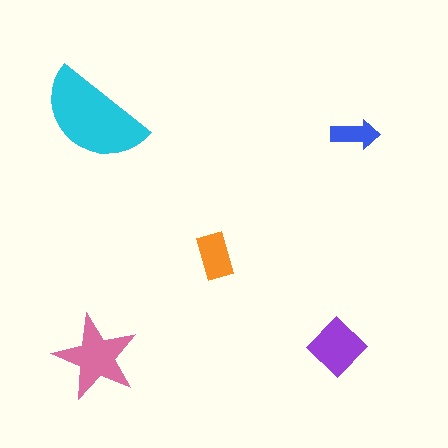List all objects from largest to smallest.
The cyan semicircle, the pink star, the purple diamond, the orange rectangle, the blue arrow.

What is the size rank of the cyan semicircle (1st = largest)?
1st.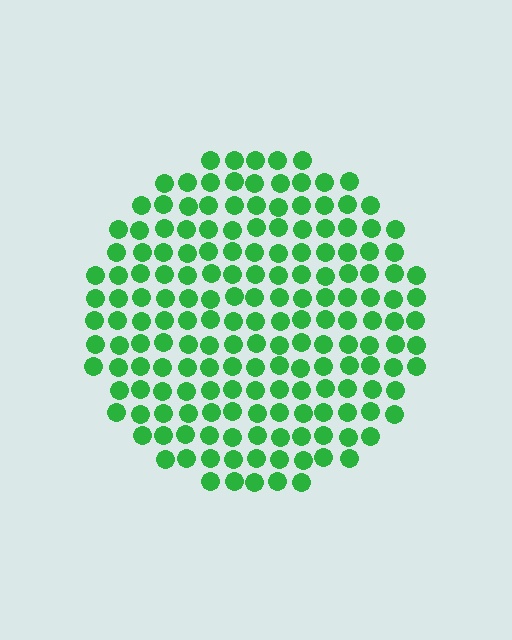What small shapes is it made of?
It is made of small circles.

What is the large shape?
The large shape is a circle.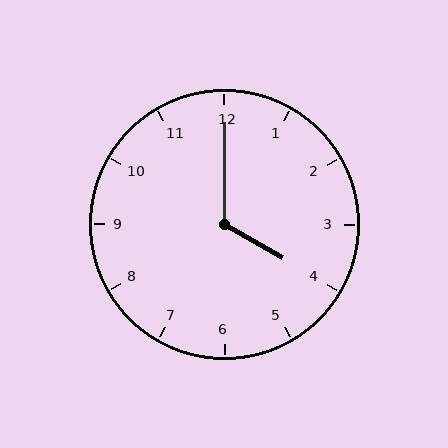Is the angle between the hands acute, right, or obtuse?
It is obtuse.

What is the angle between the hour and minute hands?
Approximately 120 degrees.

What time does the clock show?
4:00.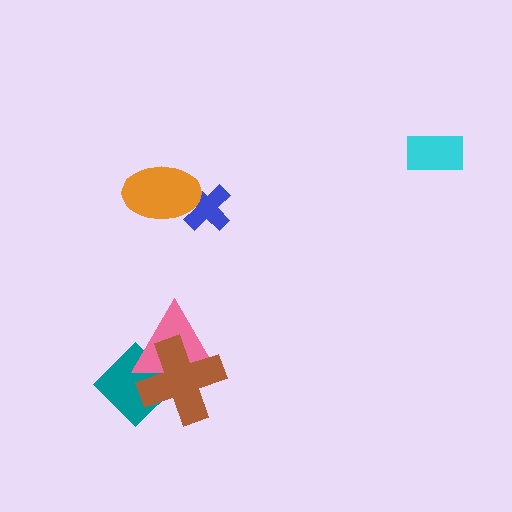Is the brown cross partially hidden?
No, no other shape covers it.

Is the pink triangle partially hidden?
Yes, it is partially covered by another shape.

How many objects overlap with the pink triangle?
2 objects overlap with the pink triangle.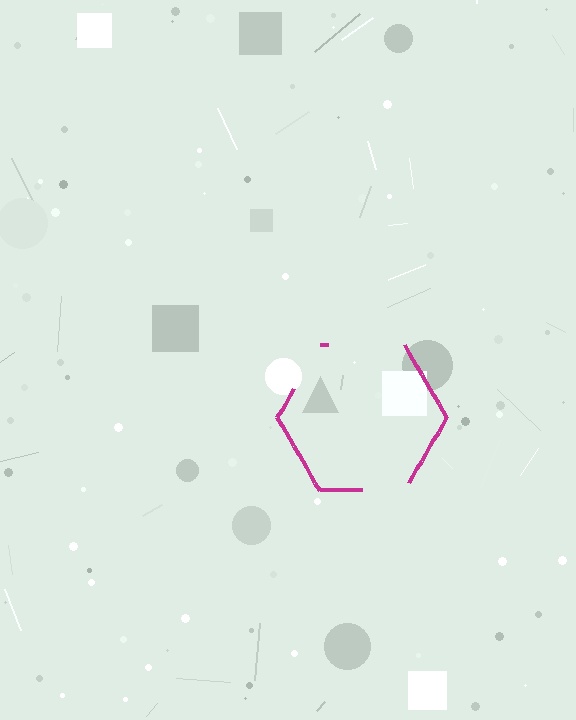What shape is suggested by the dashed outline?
The dashed outline suggests a hexagon.